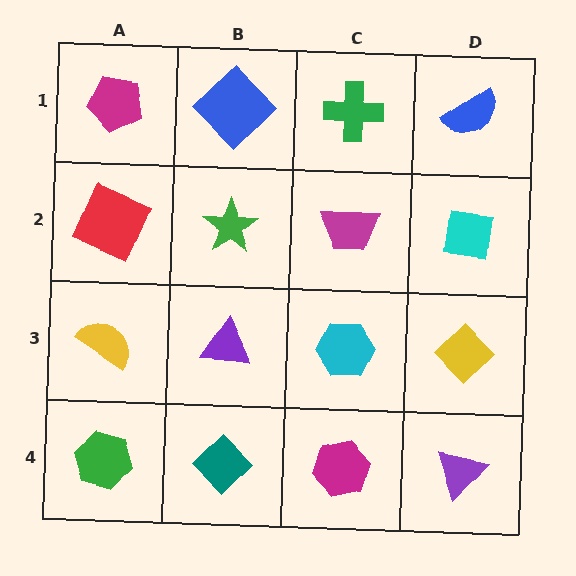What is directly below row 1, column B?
A green star.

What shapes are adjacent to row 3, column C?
A magenta trapezoid (row 2, column C), a magenta hexagon (row 4, column C), a purple triangle (row 3, column B), a yellow diamond (row 3, column D).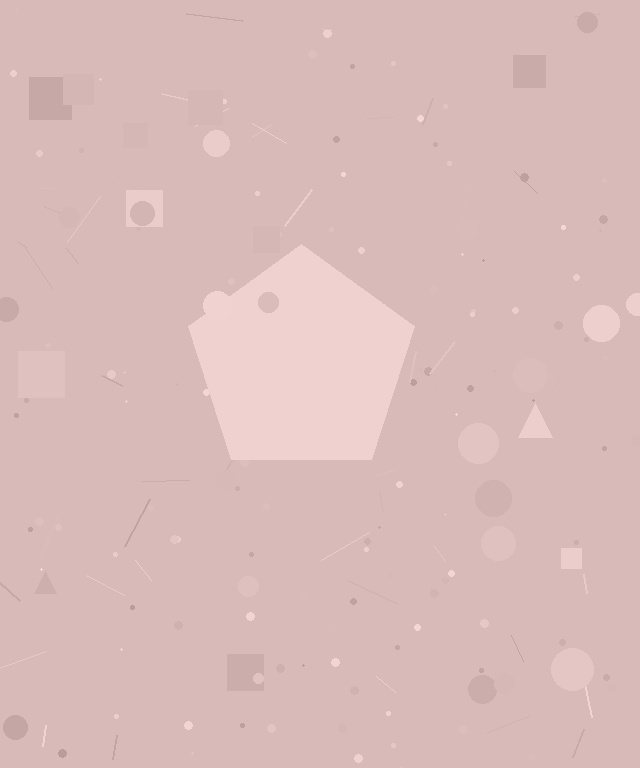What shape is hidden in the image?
A pentagon is hidden in the image.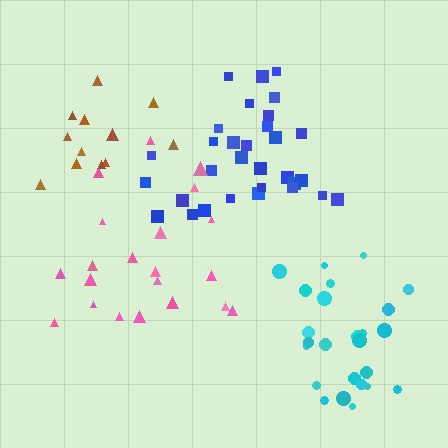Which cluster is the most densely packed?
Blue.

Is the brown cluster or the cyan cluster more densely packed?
Cyan.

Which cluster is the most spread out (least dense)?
Brown.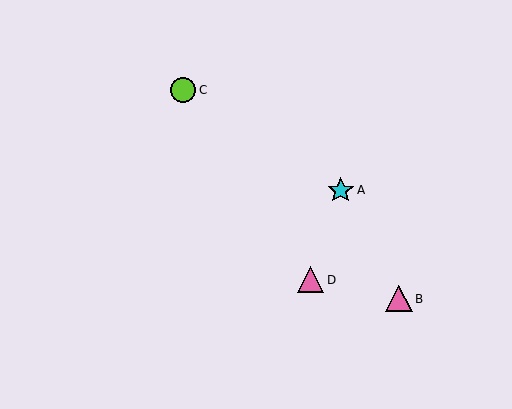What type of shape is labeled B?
Shape B is a pink triangle.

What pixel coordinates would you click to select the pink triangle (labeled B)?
Click at (399, 299) to select the pink triangle B.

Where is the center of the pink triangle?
The center of the pink triangle is at (311, 280).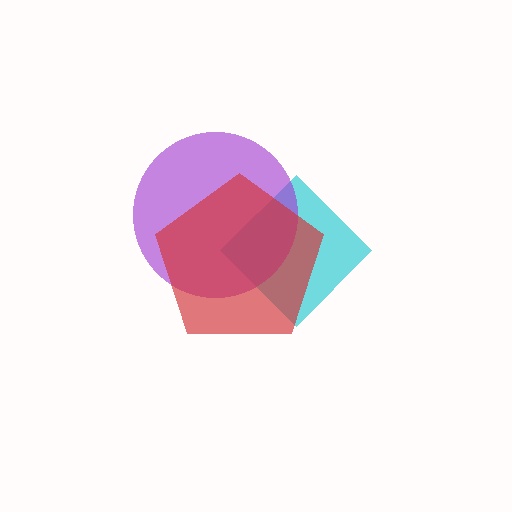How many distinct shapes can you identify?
There are 3 distinct shapes: a cyan diamond, a purple circle, a red pentagon.